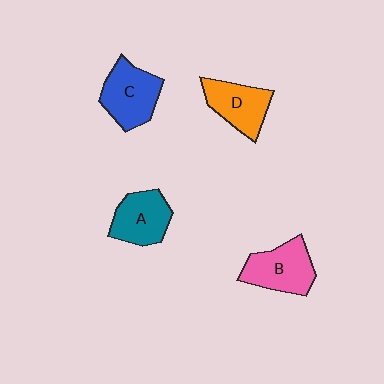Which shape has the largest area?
Shape C (blue).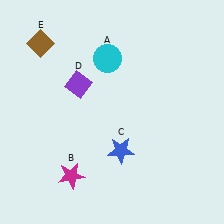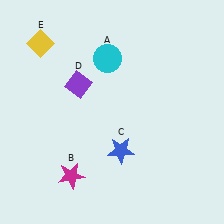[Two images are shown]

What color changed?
The diamond (E) changed from brown in Image 1 to yellow in Image 2.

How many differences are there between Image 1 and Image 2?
There is 1 difference between the two images.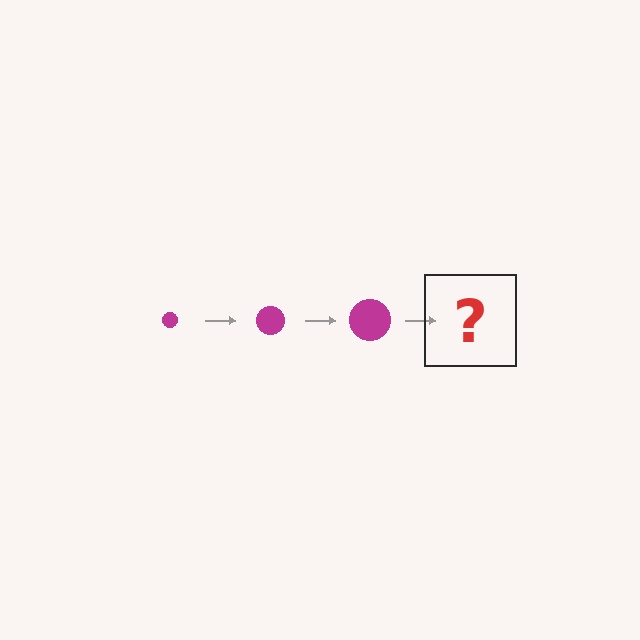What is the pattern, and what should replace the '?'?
The pattern is that the circle gets progressively larger each step. The '?' should be a magenta circle, larger than the previous one.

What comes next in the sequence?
The next element should be a magenta circle, larger than the previous one.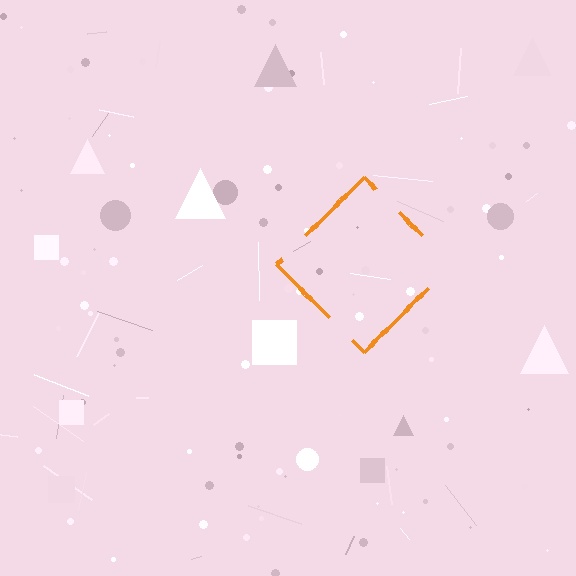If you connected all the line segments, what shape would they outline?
They would outline a diamond.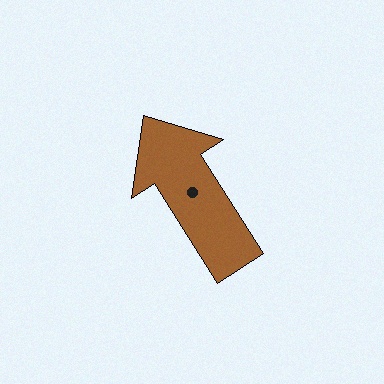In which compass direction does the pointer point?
Northwest.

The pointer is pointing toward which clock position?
Roughly 11 o'clock.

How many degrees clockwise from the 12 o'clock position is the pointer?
Approximately 327 degrees.